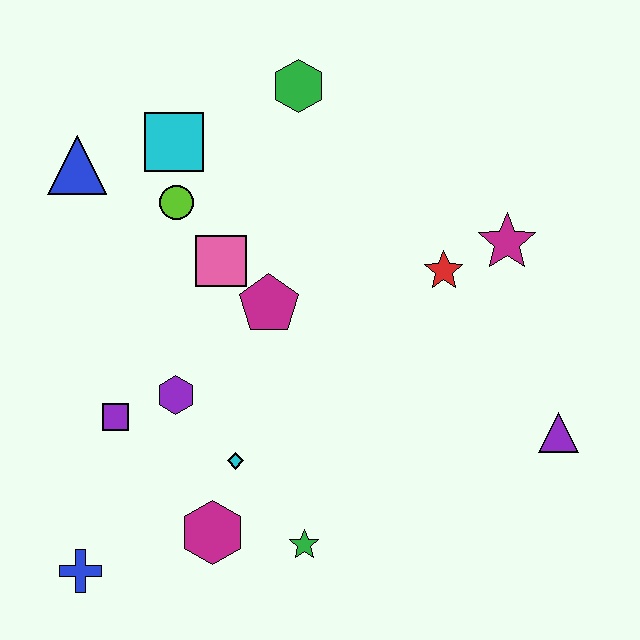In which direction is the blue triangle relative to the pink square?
The blue triangle is to the left of the pink square.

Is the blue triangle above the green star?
Yes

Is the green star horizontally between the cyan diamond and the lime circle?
No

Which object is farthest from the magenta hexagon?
The green hexagon is farthest from the magenta hexagon.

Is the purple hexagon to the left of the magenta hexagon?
Yes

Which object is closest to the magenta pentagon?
The pink square is closest to the magenta pentagon.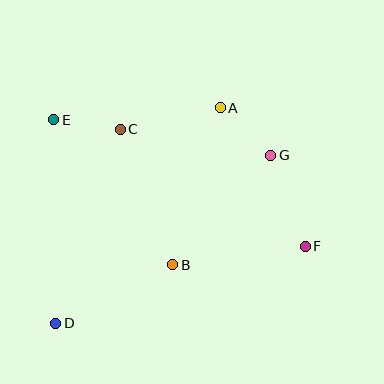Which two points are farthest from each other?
Points E and F are farthest from each other.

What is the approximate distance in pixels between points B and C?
The distance between B and C is approximately 145 pixels.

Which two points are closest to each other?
Points C and E are closest to each other.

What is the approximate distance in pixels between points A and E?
The distance between A and E is approximately 167 pixels.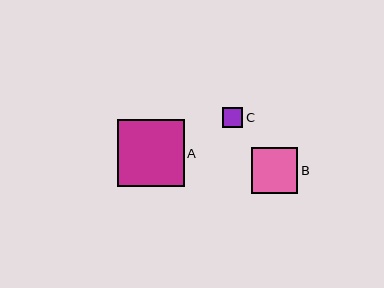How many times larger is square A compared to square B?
Square A is approximately 1.5 times the size of square B.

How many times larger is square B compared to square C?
Square B is approximately 2.3 times the size of square C.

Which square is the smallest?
Square C is the smallest with a size of approximately 20 pixels.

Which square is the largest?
Square A is the largest with a size of approximately 67 pixels.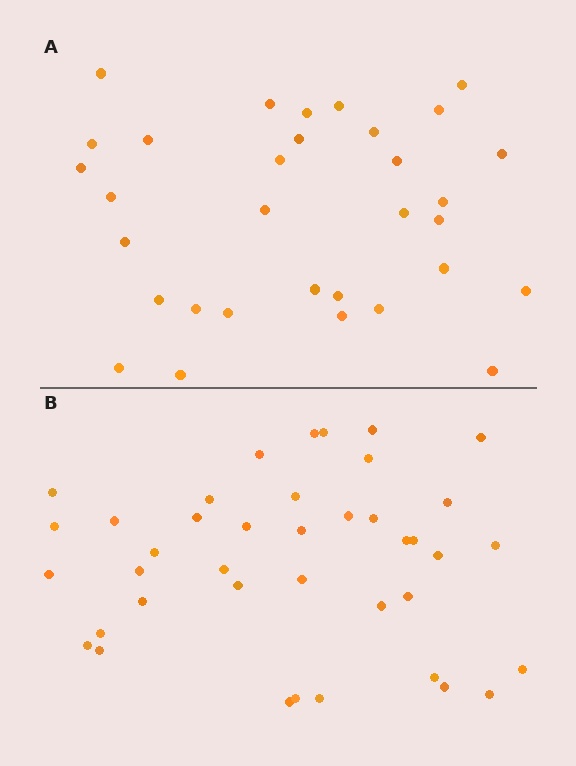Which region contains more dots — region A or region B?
Region B (the bottom region) has more dots.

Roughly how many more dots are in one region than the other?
Region B has roughly 8 or so more dots than region A.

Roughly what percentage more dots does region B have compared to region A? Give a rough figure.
About 25% more.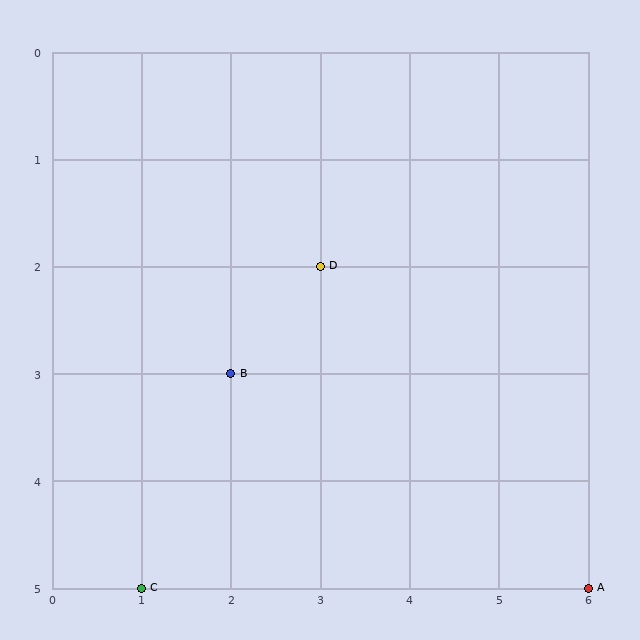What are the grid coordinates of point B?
Point B is at grid coordinates (2, 3).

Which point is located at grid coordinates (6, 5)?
Point A is at (6, 5).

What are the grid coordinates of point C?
Point C is at grid coordinates (1, 5).